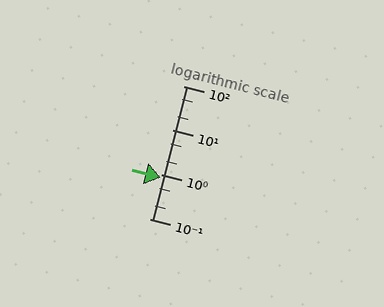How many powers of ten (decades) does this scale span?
The scale spans 3 decades, from 0.1 to 100.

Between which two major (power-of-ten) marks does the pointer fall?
The pointer is between 0.1 and 1.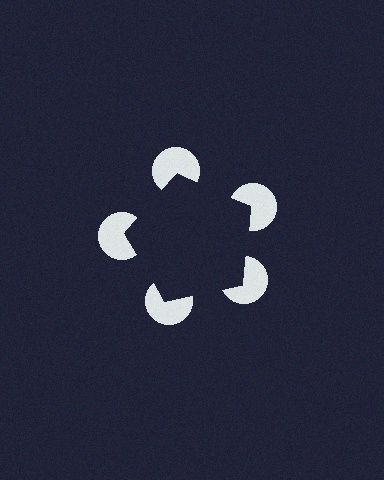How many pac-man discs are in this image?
There are 5 — one at each vertex of the illusory pentagon.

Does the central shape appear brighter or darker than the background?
It typically appears slightly darker than the background, even though no actual brightness change is drawn.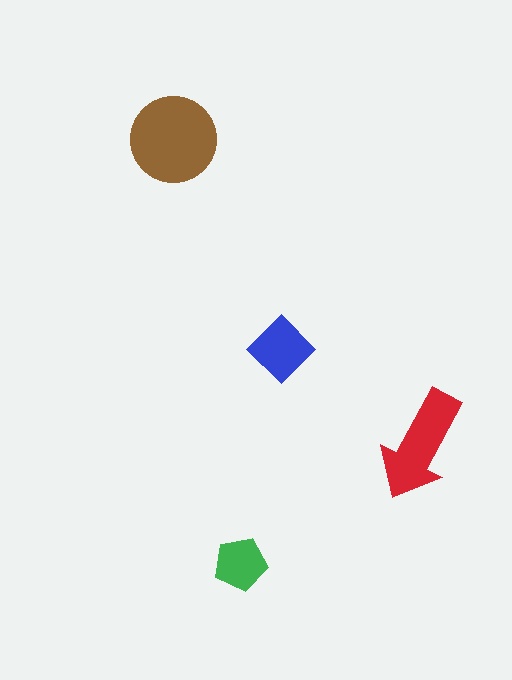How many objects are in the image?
There are 4 objects in the image.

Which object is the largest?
The brown circle.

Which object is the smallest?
The green pentagon.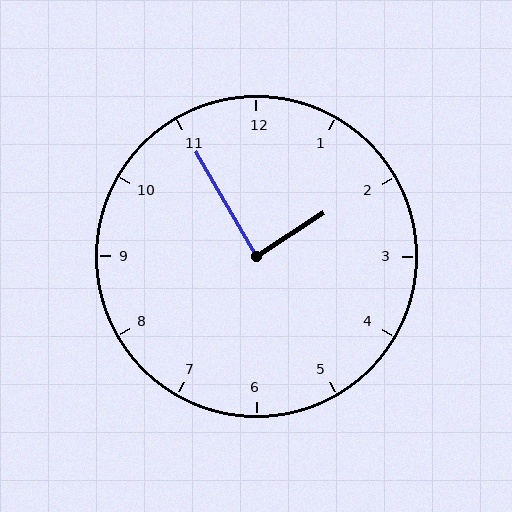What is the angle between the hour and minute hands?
Approximately 88 degrees.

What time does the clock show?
1:55.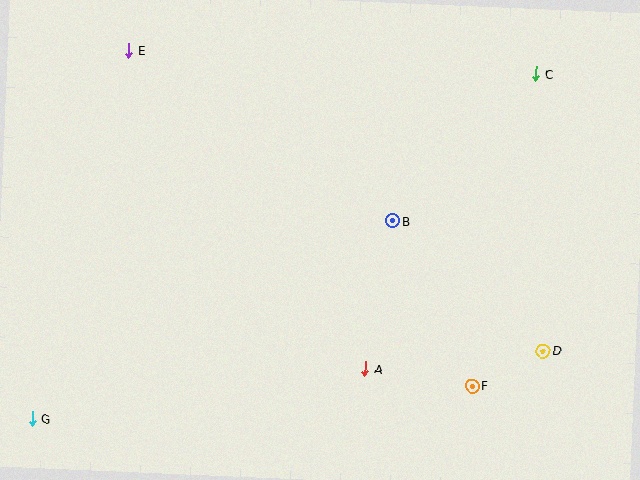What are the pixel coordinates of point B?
Point B is at (393, 221).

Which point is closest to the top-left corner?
Point E is closest to the top-left corner.